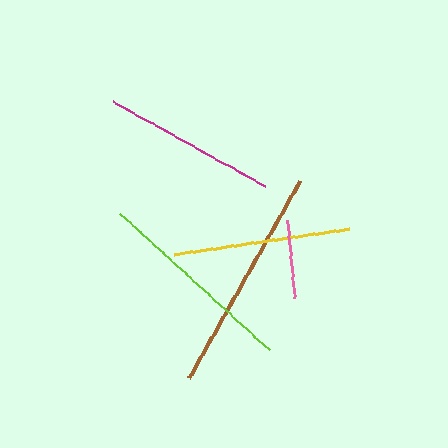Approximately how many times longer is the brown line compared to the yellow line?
The brown line is approximately 1.3 times the length of the yellow line.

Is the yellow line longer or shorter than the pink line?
The yellow line is longer than the pink line.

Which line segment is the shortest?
The pink line is the shortest at approximately 78 pixels.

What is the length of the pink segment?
The pink segment is approximately 78 pixels long.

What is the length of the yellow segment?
The yellow segment is approximately 177 pixels long.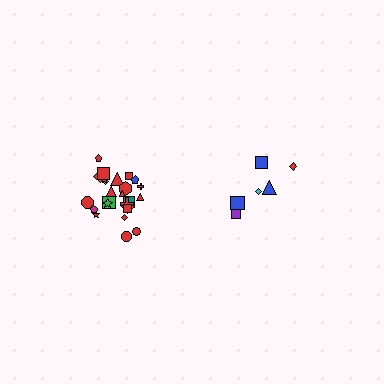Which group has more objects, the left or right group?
The left group.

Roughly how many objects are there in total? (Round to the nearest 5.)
Roughly 30 objects in total.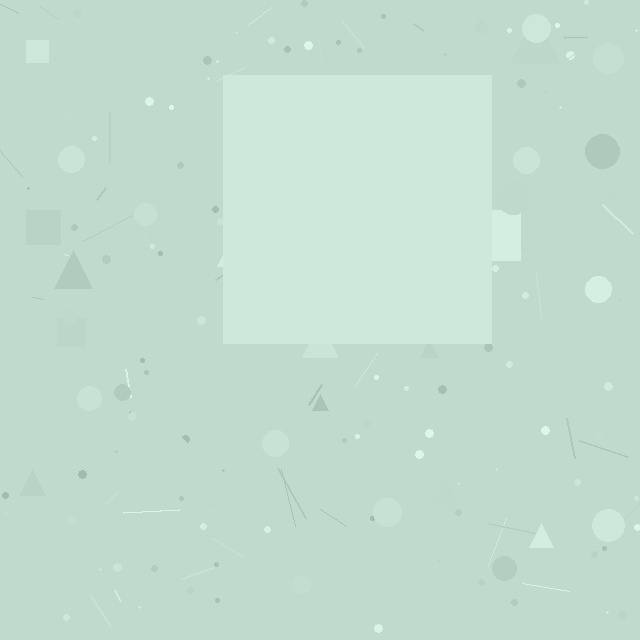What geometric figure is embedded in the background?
A square is embedded in the background.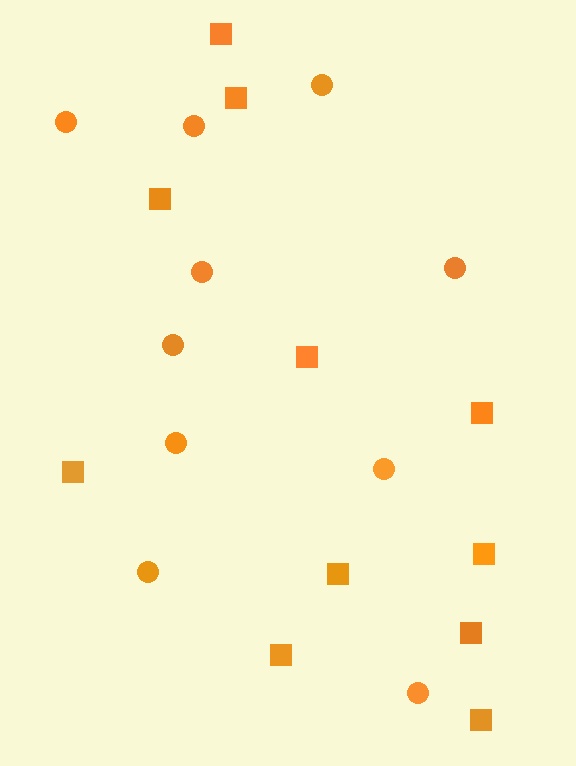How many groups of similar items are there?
There are 2 groups: one group of squares (11) and one group of circles (10).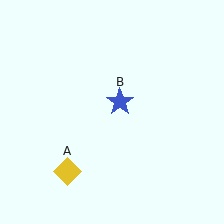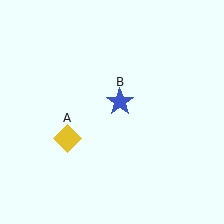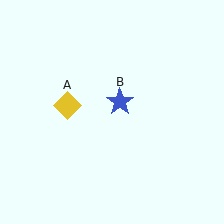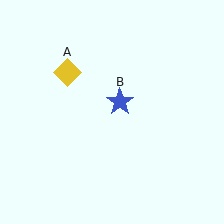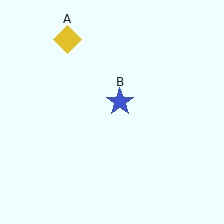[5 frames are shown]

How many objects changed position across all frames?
1 object changed position: yellow diamond (object A).